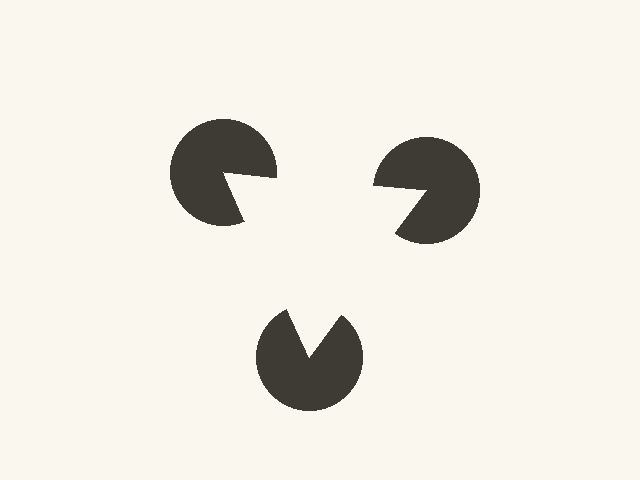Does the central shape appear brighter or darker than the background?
It typically appears slightly brighter than the background, even though no actual brightness change is drawn.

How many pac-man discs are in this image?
There are 3 — one at each vertex of the illusory triangle.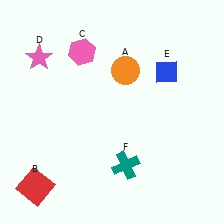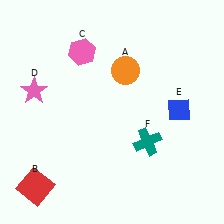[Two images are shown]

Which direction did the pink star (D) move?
The pink star (D) moved down.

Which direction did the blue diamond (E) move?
The blue diamond (E) moved down.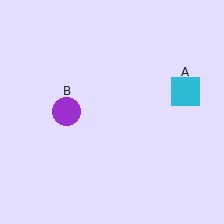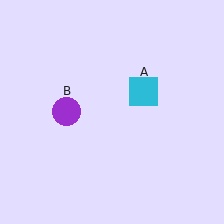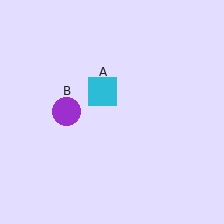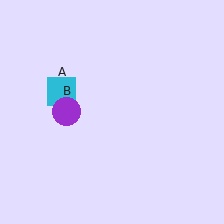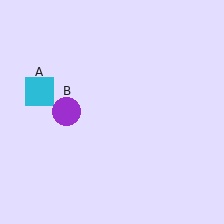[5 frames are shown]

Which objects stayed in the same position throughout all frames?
Purple circle (object B) remained stationary.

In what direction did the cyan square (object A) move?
The cyan square (object A) moved left.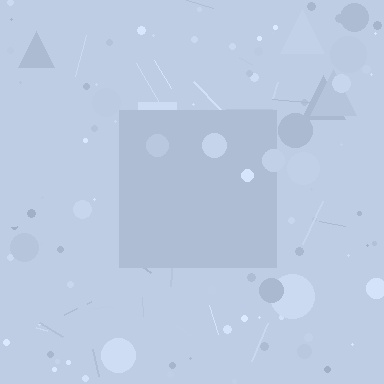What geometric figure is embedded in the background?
A square is embedded in the background.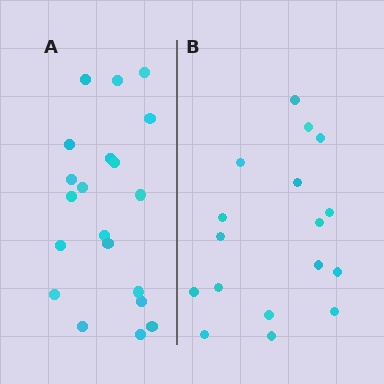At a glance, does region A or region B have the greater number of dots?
Region A (the left region) has more dots.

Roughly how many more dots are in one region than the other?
Region A has just a few more — roughly 2 or 3 more dots than region B.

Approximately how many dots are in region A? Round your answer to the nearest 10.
About 20 dots.